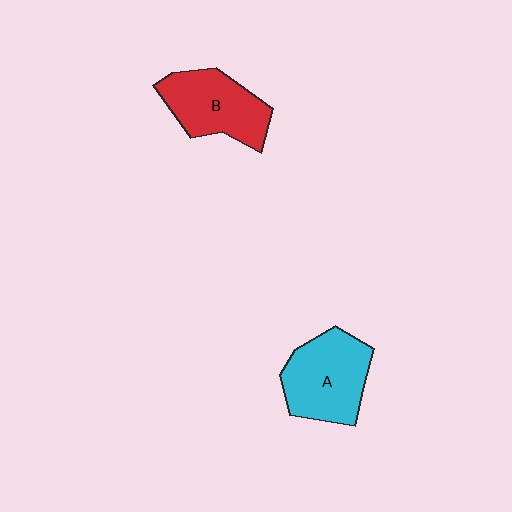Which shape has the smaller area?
Shape B (red).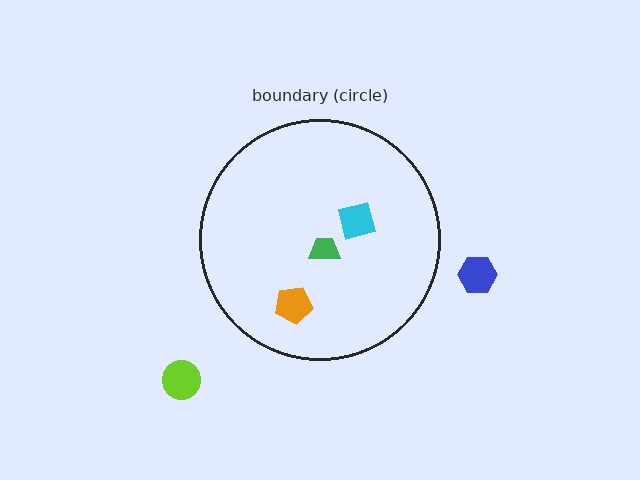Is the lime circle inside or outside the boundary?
Outside.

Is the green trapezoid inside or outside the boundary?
Inside.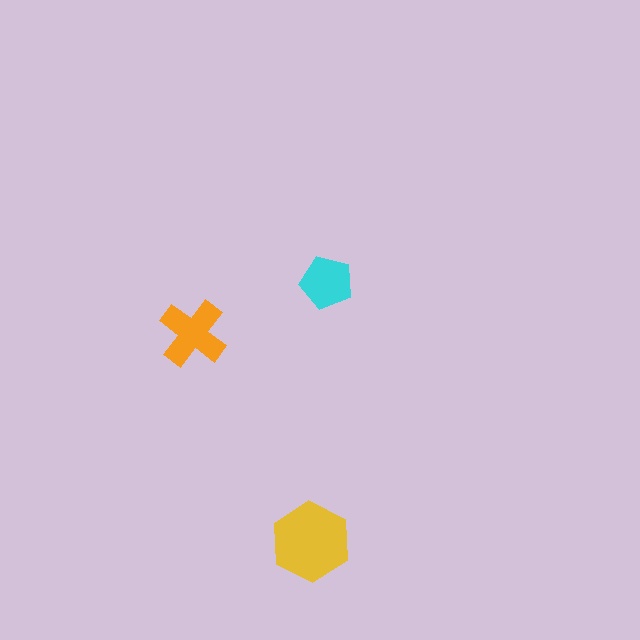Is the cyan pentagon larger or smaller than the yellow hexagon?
Smaller.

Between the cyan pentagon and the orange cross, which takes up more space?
The orange cross.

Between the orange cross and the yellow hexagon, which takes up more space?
The yellow hexagon.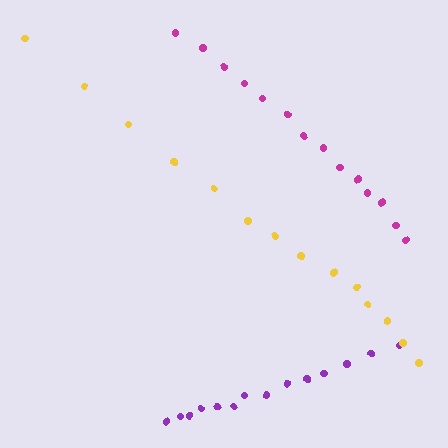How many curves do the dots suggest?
There are 3 distinct paths.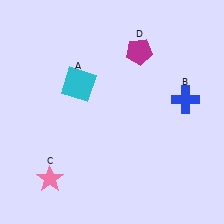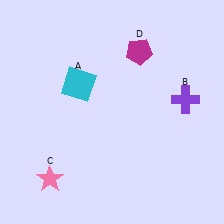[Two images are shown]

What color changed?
The cross (B) changed from blue in Image 1 to purple in Image 2.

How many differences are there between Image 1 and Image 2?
There is 1 difference between the two images.